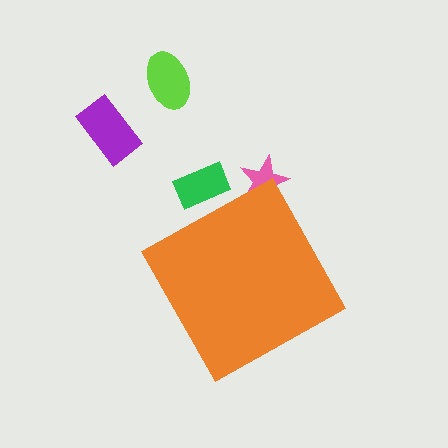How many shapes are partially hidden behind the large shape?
2 shapes are partially hidden.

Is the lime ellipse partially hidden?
No, the lime ellipse is fully visible.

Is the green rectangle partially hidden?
Yes, the green rectangle is partially hidden behind the orange diamond.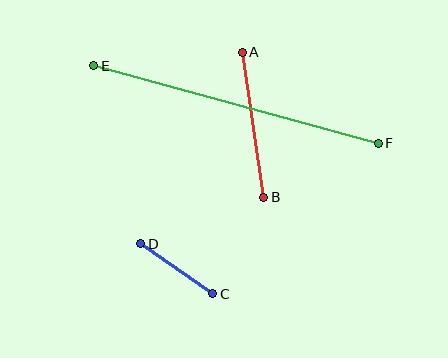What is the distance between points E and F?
The distance is approximately 295 pixels.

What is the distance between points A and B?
The distance is approximately 147 pixels.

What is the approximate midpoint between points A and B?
The midpoint is at approximately (253, 125) pixels.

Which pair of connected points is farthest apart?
Points E and F are farthest apart.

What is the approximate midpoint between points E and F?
The midpoint is at approximately (236, 104) pixels.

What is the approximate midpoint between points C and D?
The midpoint is at approximately (177, 269) pixels.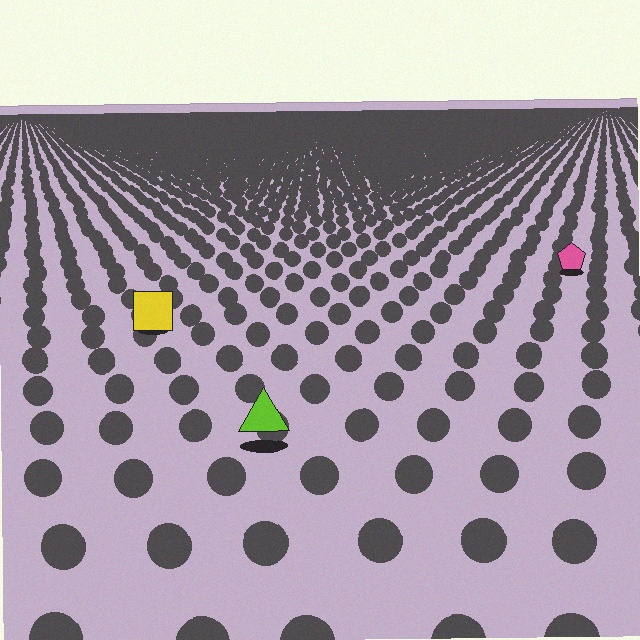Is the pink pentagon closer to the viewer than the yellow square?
No. The yellow square is closer — you can tell from the texture gradient: the ground texture is coarser near it.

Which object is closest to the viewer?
The lime triangle is closest. The texture marks near it are larger and more spread out.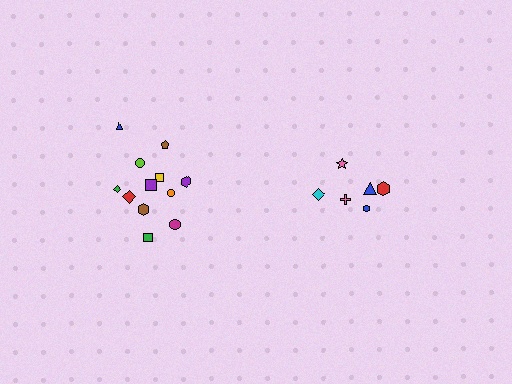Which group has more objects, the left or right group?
The left group.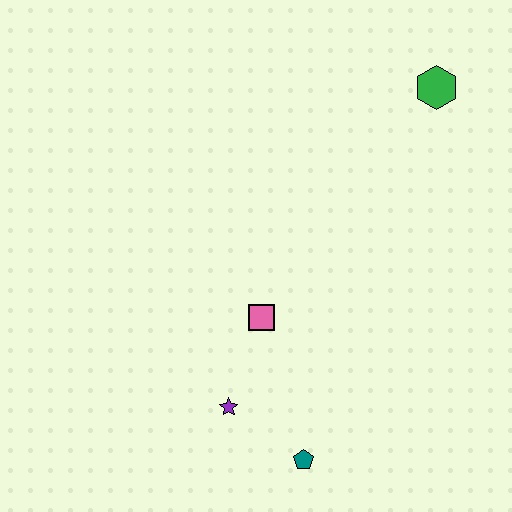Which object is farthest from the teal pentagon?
The green hexagon is farthest from the teal pentagon.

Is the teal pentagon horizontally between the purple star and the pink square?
No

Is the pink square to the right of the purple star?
Yes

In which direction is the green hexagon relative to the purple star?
The green hexagon is above the purple star.